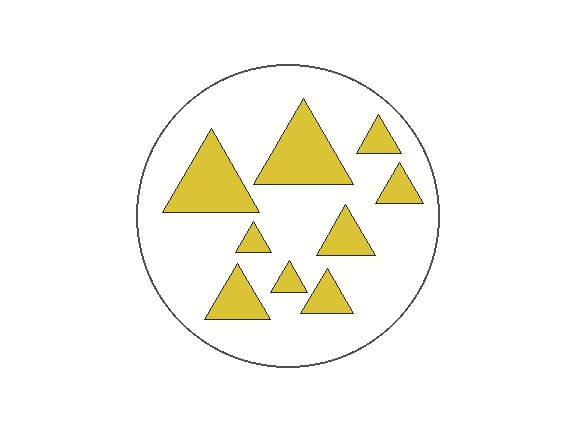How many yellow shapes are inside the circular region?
9.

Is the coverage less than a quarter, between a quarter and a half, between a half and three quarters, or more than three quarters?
Less than a quarter.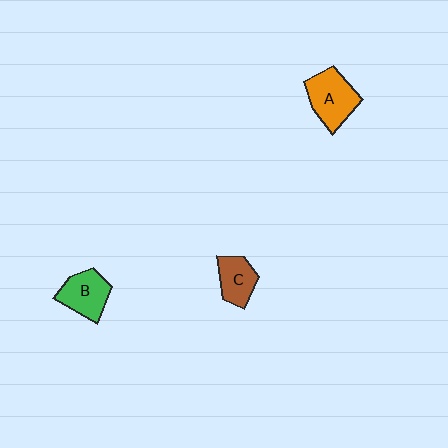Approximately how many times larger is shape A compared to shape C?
Approximately 1.4 times.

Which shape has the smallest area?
Shape C (brown).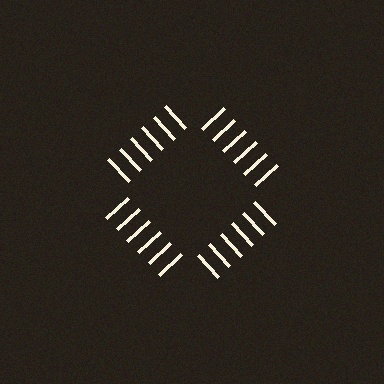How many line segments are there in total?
24 — 6 along each of the 4 edges.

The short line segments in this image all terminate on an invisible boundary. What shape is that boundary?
An illusory square — the line segments terminate on its edges but no continuous stroke is drawn.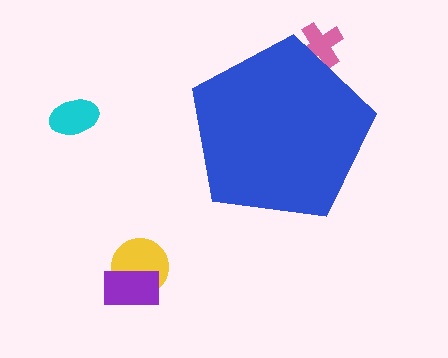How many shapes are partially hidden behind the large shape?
1 shape is partially hidden.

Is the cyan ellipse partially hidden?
No, the cyan ellipse is fully visible.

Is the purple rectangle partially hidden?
No, the purple rectangle is fully visible.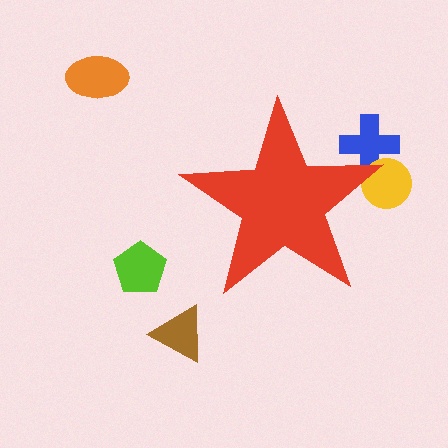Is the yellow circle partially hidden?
Yes, the yellow circle is partially hidden behind the red star.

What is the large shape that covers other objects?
A red star.